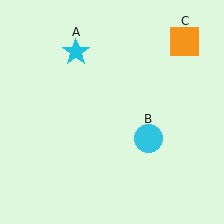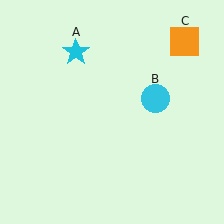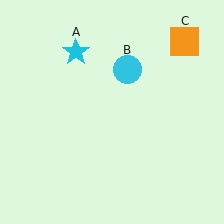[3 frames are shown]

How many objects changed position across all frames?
1 object changed position: cyan circle (object B).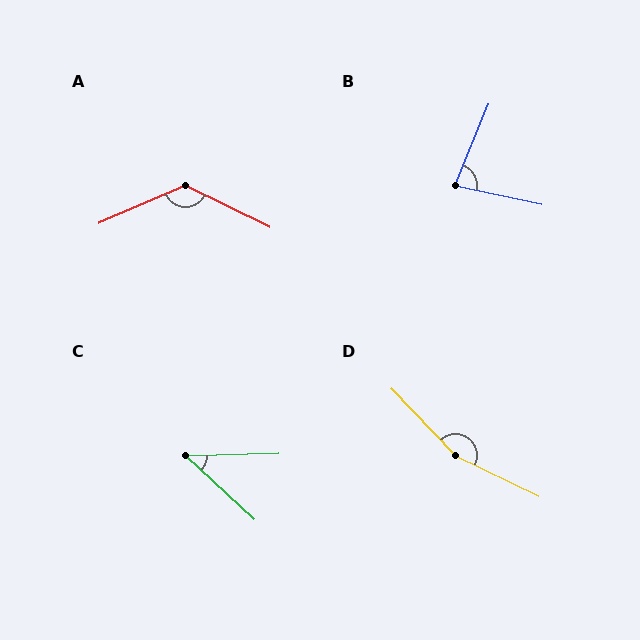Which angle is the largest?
D, at approximately 160 degrees.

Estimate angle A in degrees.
Approximately 130 degrees.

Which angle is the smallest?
C, at approximately 44 degrees.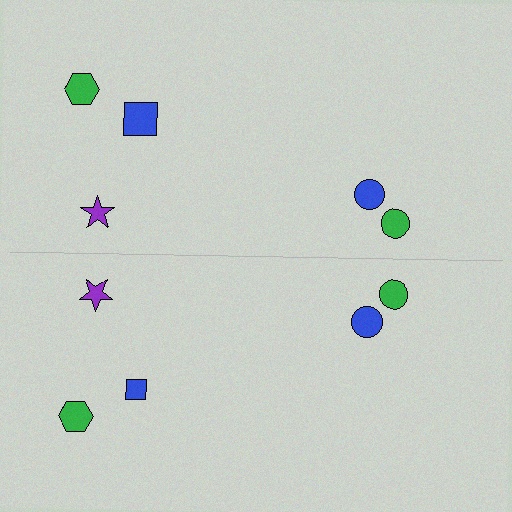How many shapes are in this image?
There are 10 shapes in this image.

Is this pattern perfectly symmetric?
No, the pattern is not perfectly symmetric. The blue square on the bottom side has a different size than its mirror counterpart.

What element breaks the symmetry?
The blue square on the bottom side has a different size than its mirror counterpart.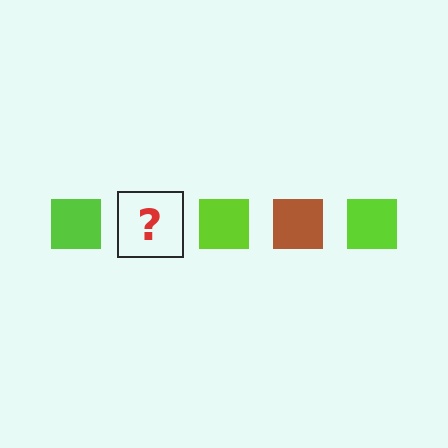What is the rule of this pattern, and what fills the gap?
The rule is that the pattern cycles through lime, brown squares. The gap should be filled with a brown square.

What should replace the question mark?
The question mark should be replaced with a brown square.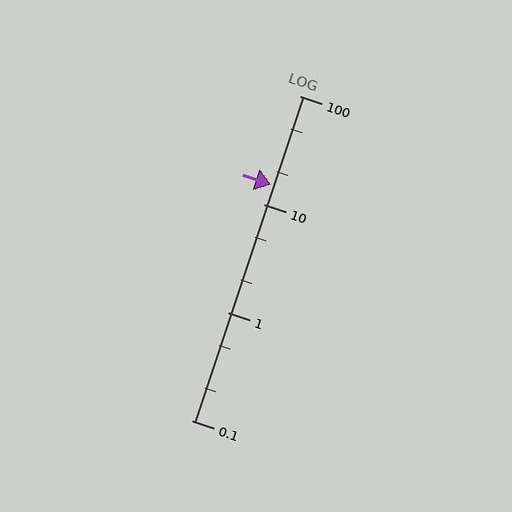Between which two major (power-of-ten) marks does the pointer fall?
The pointer is between 10 and 100.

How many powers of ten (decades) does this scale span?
The scale spans 3 decades, from 0.1 to 100.